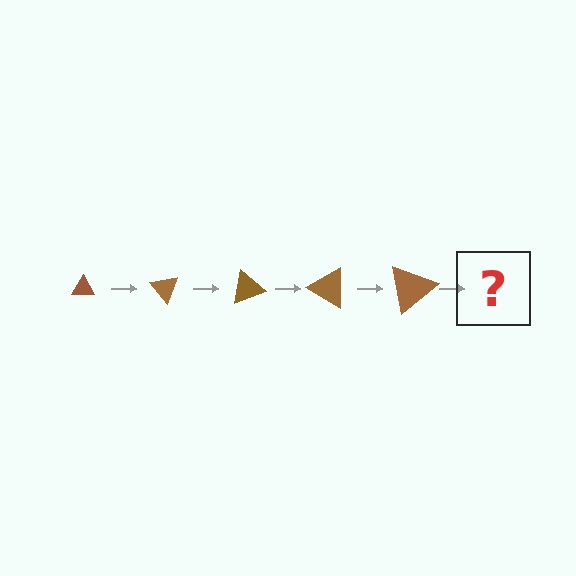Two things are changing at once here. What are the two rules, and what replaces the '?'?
The two rules are that the triangle grows larger each step and it rotates 50 degrees each step. The '?' should be a triangle, larger than the previous one and rotated 250 degrees from the start.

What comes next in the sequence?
The next element should be a triangle, larger than the previous one and rotated 250 degrees from the start.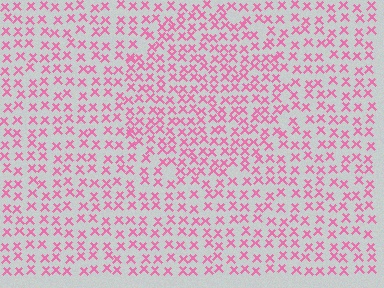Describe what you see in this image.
The image contains small pink elements arranged at two different densities. A circle-shaped region is visible where the elements are more densely packed than the surrounding area.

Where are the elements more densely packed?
The elements are more densely packed inside the circle boundary.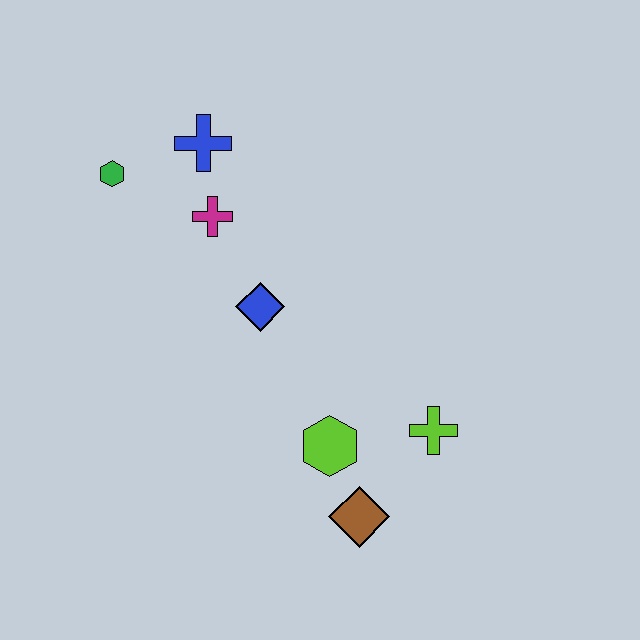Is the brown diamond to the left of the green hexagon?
No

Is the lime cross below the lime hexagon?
No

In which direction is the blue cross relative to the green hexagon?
The blue cross is to the right of the green hexagon.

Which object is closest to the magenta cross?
The blue cross is closest to the magenta cross.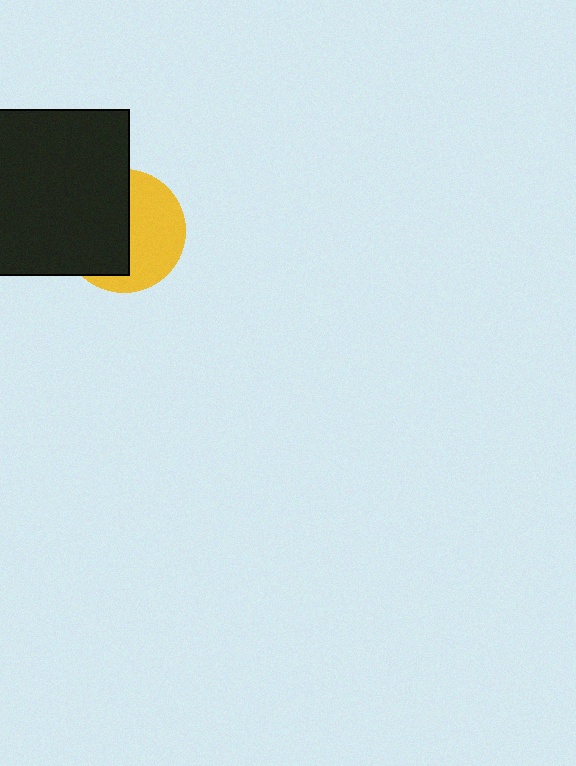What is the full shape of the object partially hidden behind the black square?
The partially hidden object is a yellow circle.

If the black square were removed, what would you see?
You would see the complete yellow circle.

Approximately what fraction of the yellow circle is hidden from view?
Roughly 51% of the yellow circle is hidden behind the black square.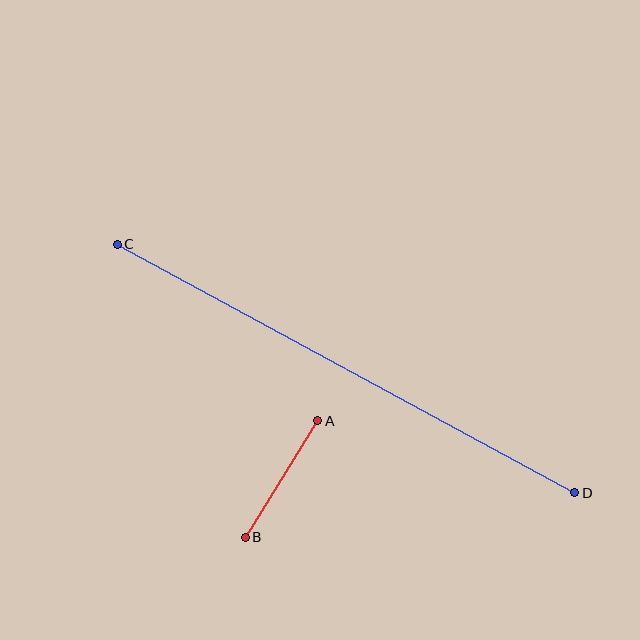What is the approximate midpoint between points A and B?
The midpoint is at approximately (282, 479) pixels.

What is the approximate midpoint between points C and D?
The midpoint is at approximately (346, 368) pixels.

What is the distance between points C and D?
The distance is approximately 521 pixels.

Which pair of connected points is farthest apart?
Points C and D are farthest apart.